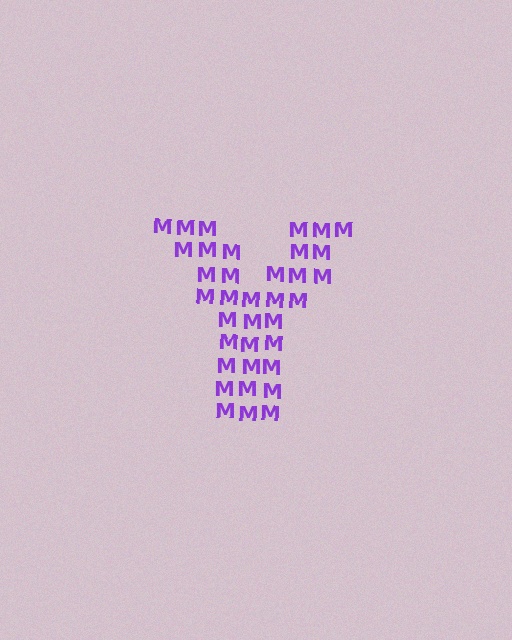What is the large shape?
The large shape is the letter Y.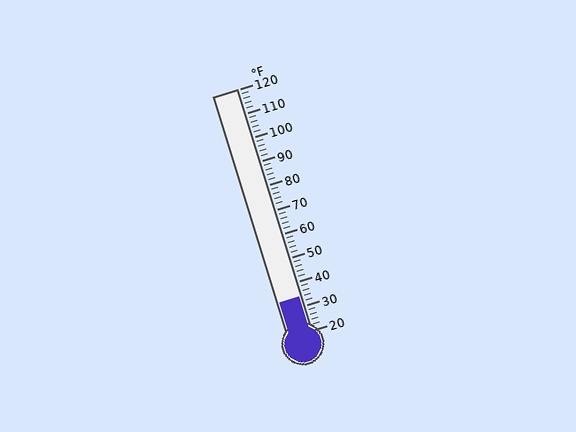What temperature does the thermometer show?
The thermometer shows approximately 34°F.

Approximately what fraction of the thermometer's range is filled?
The thermometer is filled to approximately 15% of its range.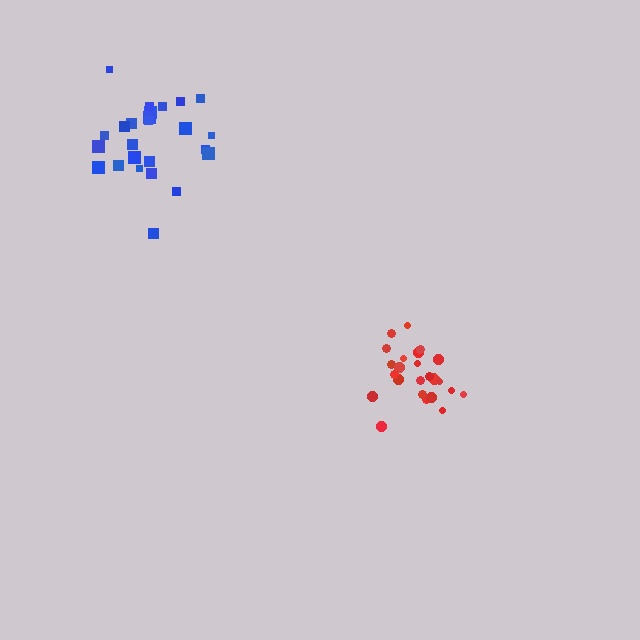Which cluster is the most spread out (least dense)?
Blue.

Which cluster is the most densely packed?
Red.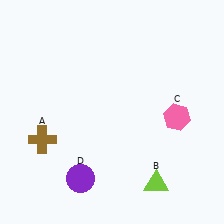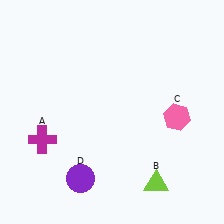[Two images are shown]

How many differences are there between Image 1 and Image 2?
There is 1 difference between the two images.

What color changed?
The cross (A) changed from brown in Image 1 to magenta in Image 2.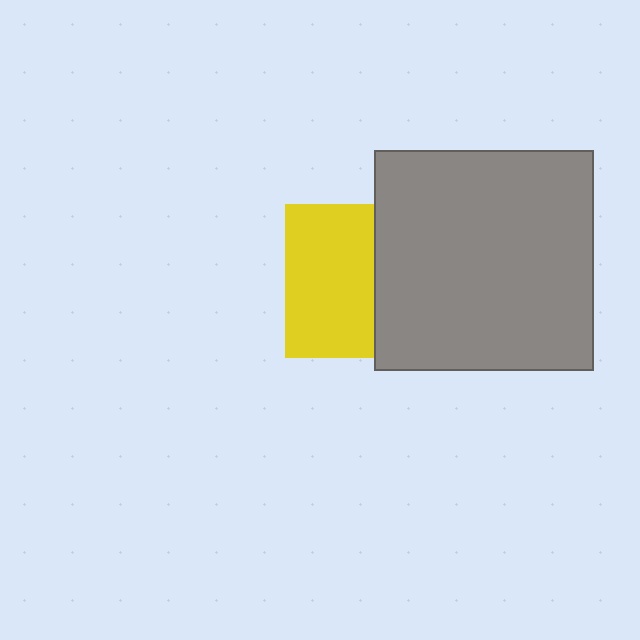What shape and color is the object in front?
The object in front is a gray square.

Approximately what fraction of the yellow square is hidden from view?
Roughly 43% of the yellow square is hidden behind the gray square.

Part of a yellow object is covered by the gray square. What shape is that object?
It is a square.